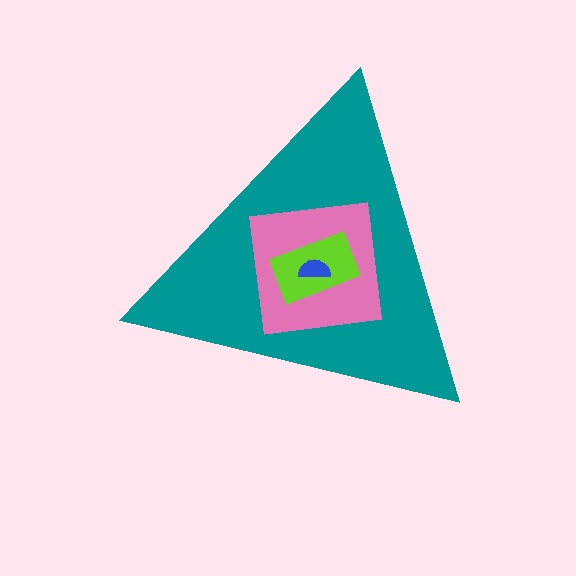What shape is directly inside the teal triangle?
The pink square.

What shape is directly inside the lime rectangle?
The blue semicircle.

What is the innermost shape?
The blue semicircle.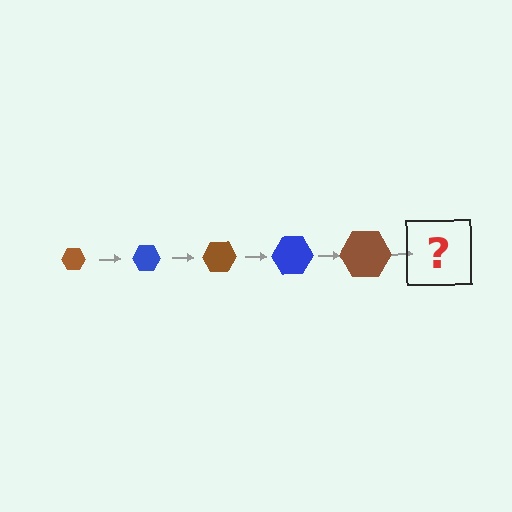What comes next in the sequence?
The next element should be a blue hexagon, larger than the previous one.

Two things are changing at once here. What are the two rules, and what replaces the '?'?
The two rules are that the hexagon grows larger each step and the color cycles through brown and blue. The '?' should be a blue hexagon, larger than the previous one.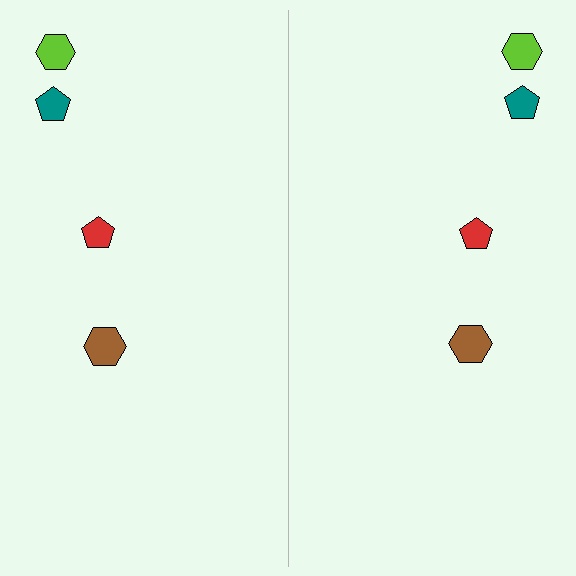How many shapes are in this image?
There are 8 shapes in this image.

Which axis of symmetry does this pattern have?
The pattern has a vertical axis of symmetry running through the center of the image.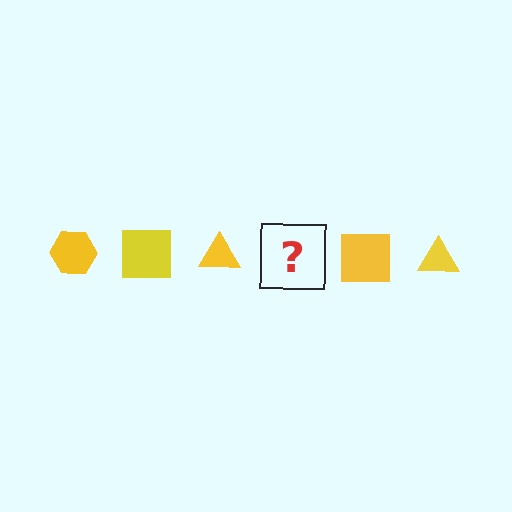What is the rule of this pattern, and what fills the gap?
The rule is that the pattern cycles through hexagon, square, triangle shapes in yellow. The gap should be filled with a yellow hexagon.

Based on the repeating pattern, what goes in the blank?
The blank should be a yellow hexagon.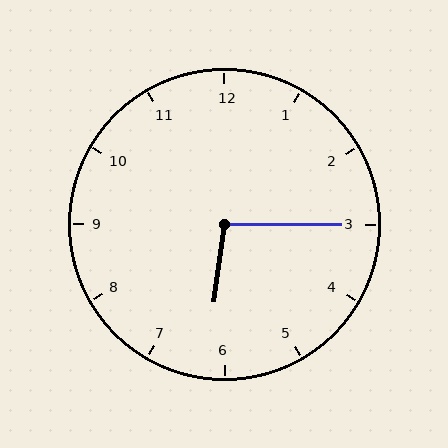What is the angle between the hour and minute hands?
Approximately 98 degrees.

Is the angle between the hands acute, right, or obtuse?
It is obtuse.